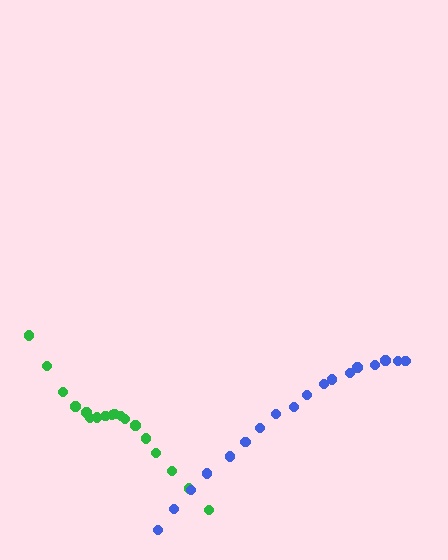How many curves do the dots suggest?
There are 2 distinct paths.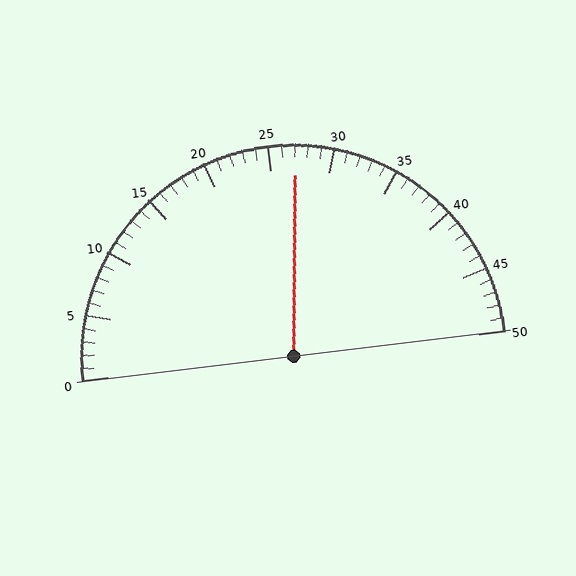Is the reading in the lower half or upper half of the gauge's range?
The reading is in the upper half of the range (0 to 50).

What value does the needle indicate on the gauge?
The needle indicates approximately 27.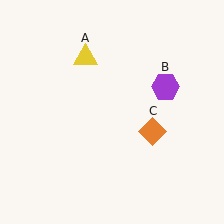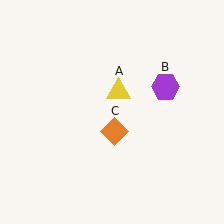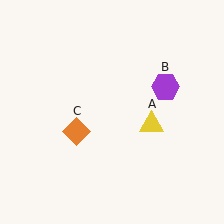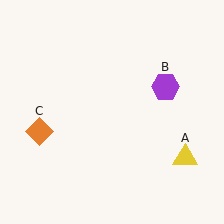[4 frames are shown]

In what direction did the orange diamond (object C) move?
The orange diamond (object C) moved left.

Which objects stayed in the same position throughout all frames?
Purple hexagon (object B) remained stationary.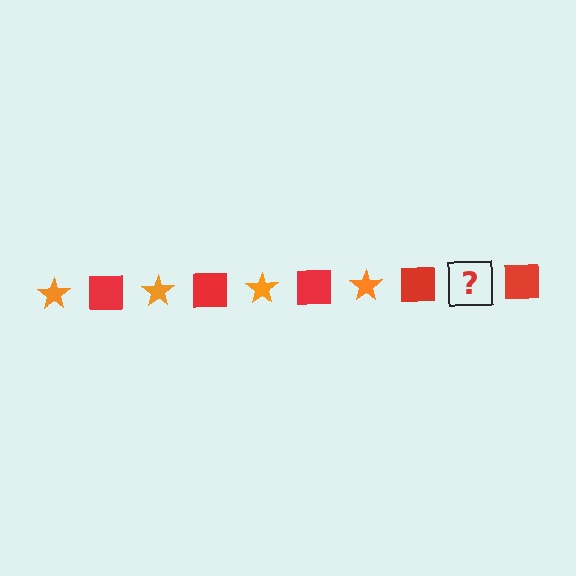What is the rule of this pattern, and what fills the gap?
The rule is that the pattern alternates between orange star and red square. The gap should be filled with an orange star.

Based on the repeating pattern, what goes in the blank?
The blank should be an orange star.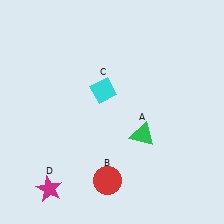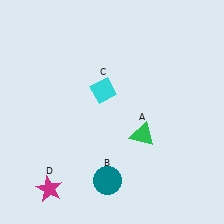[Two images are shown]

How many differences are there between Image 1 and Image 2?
There is 1 difference between the two images.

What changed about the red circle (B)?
In Image 1, B is red. In Image 2, it changed to teal.